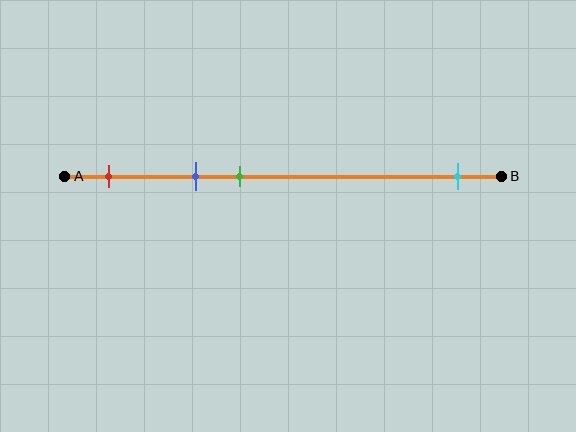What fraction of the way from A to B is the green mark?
The green mark is approximately 40% (0.4) of the way from A to B.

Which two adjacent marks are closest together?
The blue and green marks are the closest adjacent pair.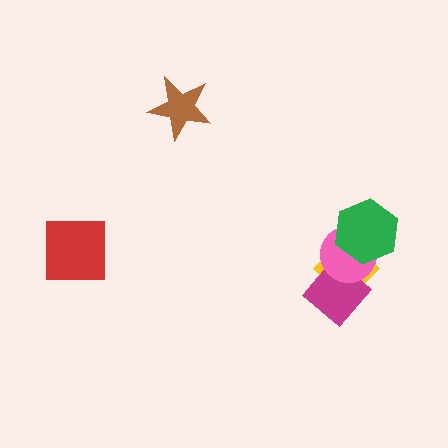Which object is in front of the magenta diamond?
The pink circle is in front of the magenta diamond.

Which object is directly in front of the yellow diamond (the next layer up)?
The magenta diamond is directly in front of the yellow diamond.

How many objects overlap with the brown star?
0 objects overlap with the brown star.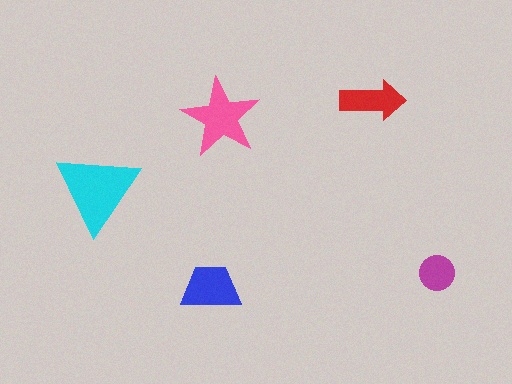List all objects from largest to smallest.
The cyan triangle, the pink star, the blue trapezoid, the red arrow, the magenta circle.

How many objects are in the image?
There are 5 objects in the image.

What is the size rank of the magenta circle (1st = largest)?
5th.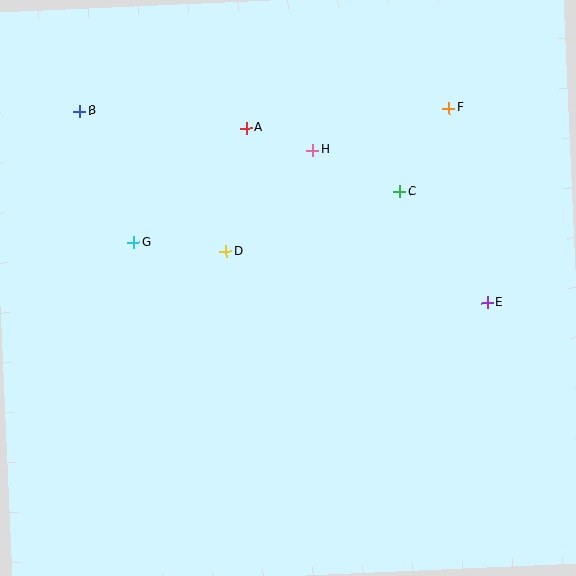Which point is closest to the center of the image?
Point D at (226, 251) is closest to the center.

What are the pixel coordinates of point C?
Point C is at (399, 192).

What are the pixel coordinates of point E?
Point E is at (487, 303).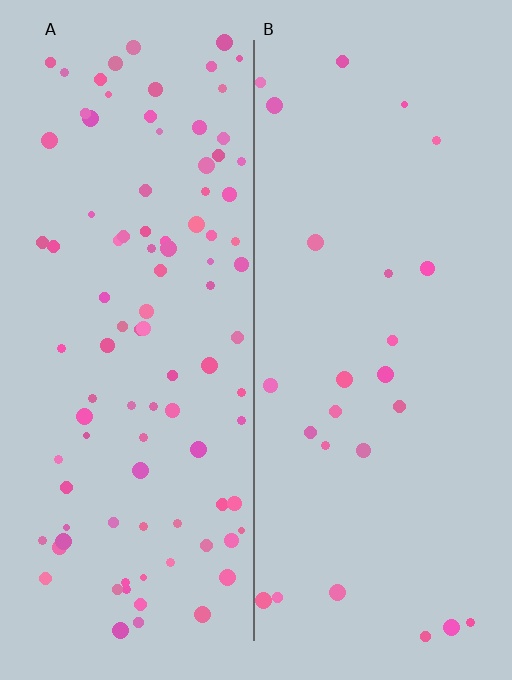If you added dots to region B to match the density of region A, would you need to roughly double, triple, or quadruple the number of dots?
Approximately quadruple.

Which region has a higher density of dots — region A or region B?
A (the left).